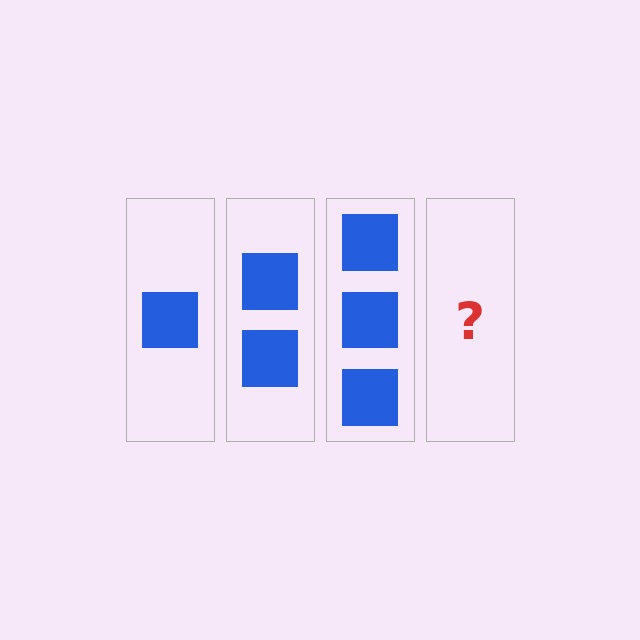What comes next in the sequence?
The next element should be 4 squares.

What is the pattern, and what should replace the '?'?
The pattern is that each step adds one more square. The '?' should be 4 squares.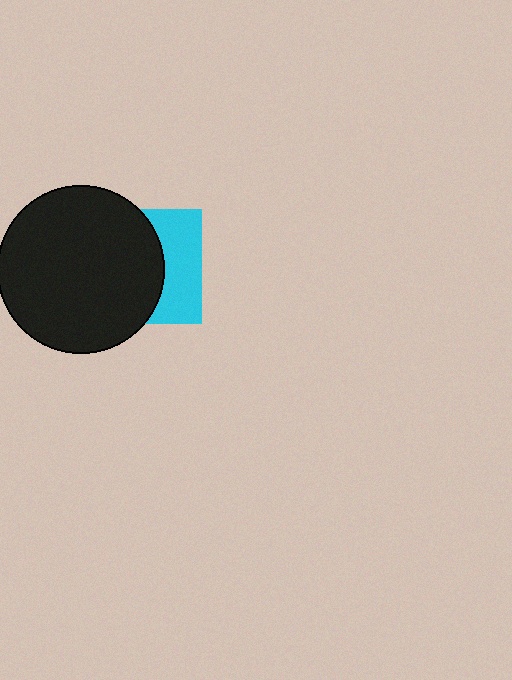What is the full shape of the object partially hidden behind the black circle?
The partially hidden object is a cyan square.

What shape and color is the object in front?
The object in front is a black circle.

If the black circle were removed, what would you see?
You would see the complete cyan square.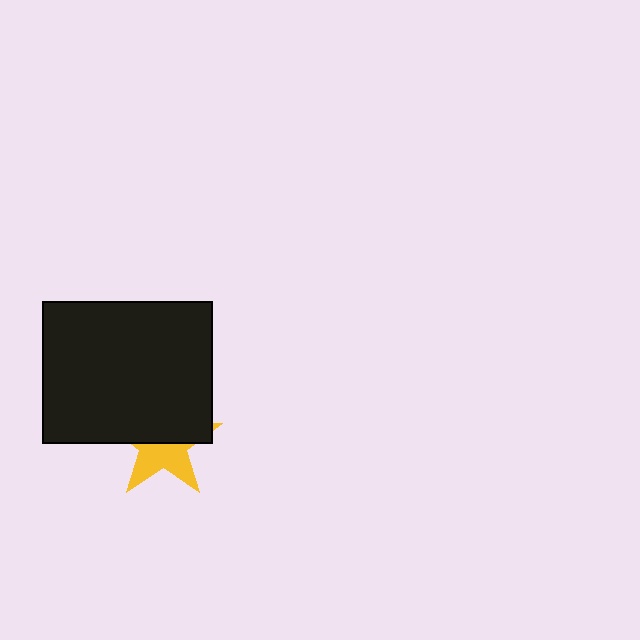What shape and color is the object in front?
The object in front is a black rectangle.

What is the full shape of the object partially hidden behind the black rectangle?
The partially hidden object is a yellow star.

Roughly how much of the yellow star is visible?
About half of it is visible (roughly 46%).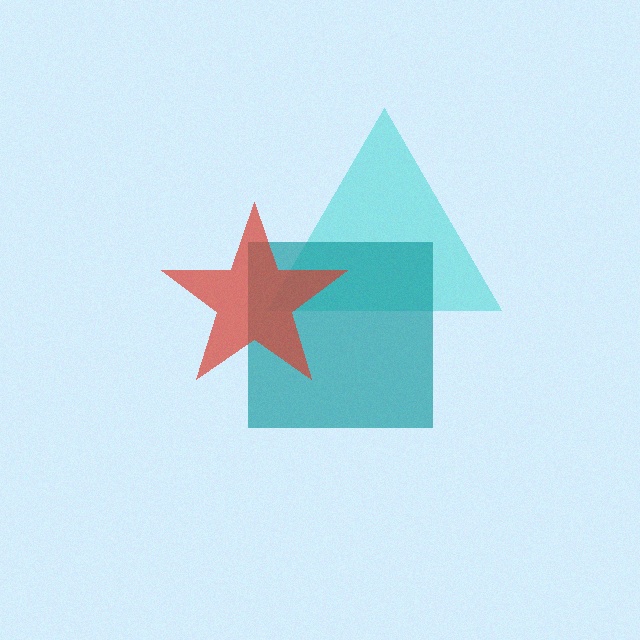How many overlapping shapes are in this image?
There are 3 overlapping shapes in the image.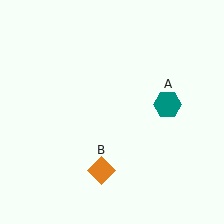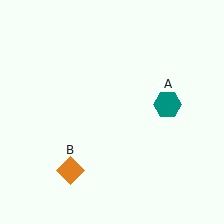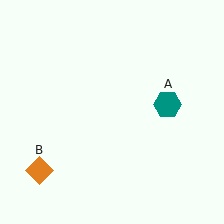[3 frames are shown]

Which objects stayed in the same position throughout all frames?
Teal hexagon (object A) remained stationary.